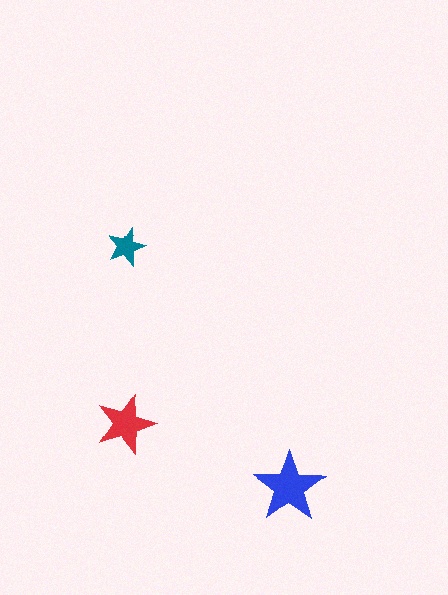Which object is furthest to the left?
The teal star is leftmost.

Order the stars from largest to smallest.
the blue one, the red one, the teal one.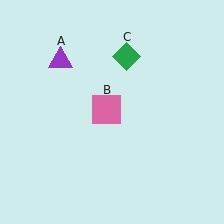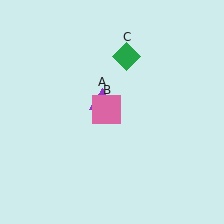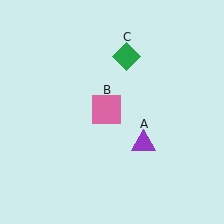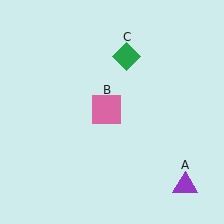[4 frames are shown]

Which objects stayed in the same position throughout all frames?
Pink square (object B) and green diamond (object C) remained stationary.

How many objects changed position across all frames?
1 object changed position: purple triangle (object A).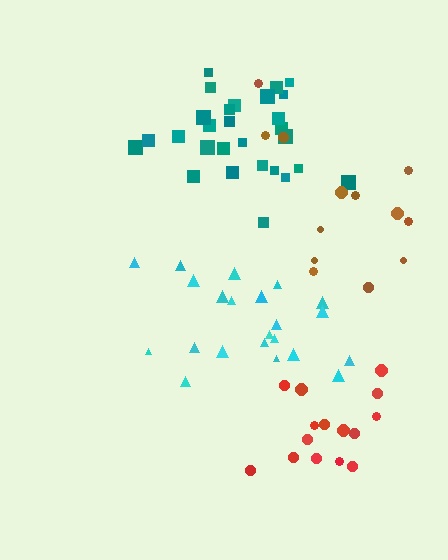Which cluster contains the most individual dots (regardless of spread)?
Teal (28).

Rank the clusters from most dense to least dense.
red, teal, cyan, brown.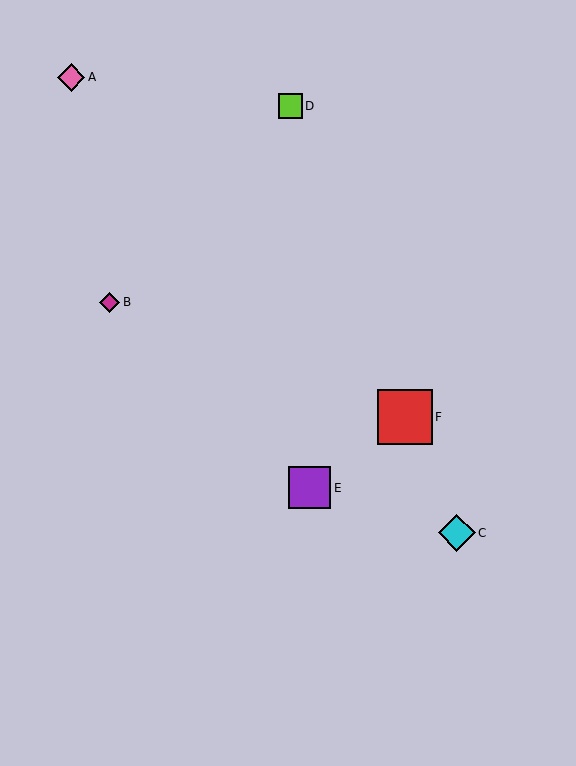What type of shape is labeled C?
Shape C is a cyan diamond.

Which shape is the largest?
The red square (labeled F) is the largest.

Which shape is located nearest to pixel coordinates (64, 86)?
The pink diamond (labeled A) at (71, 77) is nearest to that location.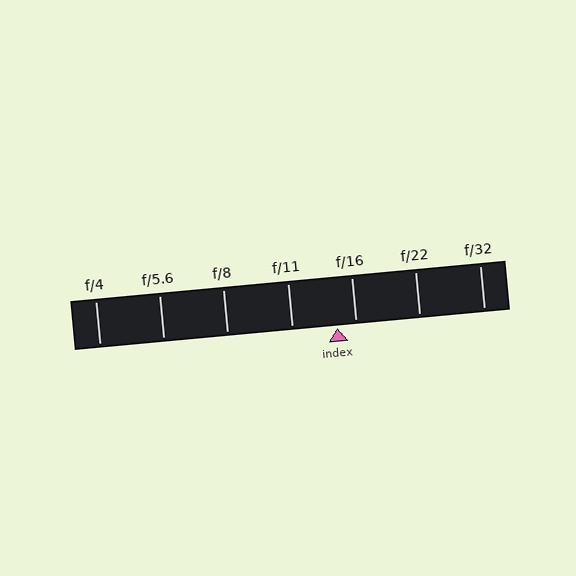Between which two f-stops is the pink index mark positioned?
The index mark is between f/11 and f/16.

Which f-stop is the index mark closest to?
The index mark is closest to f/16.